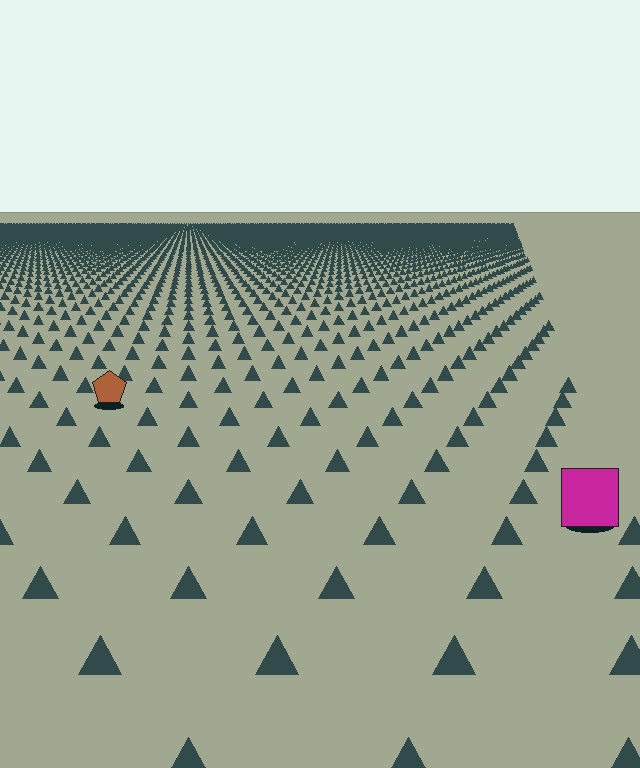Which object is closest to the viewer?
The magenta square is closest. The texture marks near it are larger and more spread out.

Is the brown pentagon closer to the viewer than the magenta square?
No. The magenta square is closer — you can tell from the texture gradient: the ground texture is coarser near it.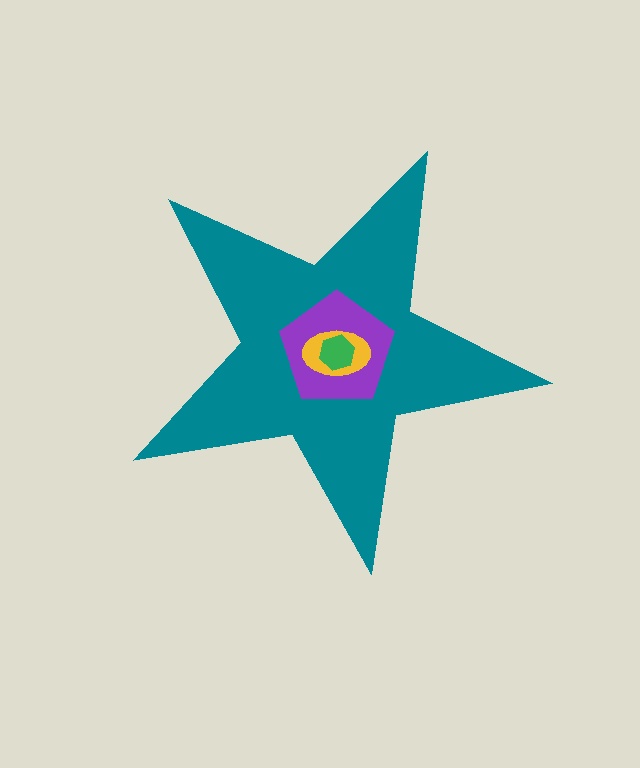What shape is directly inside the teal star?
The purple pentagon.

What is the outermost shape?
The teal star.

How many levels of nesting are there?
4.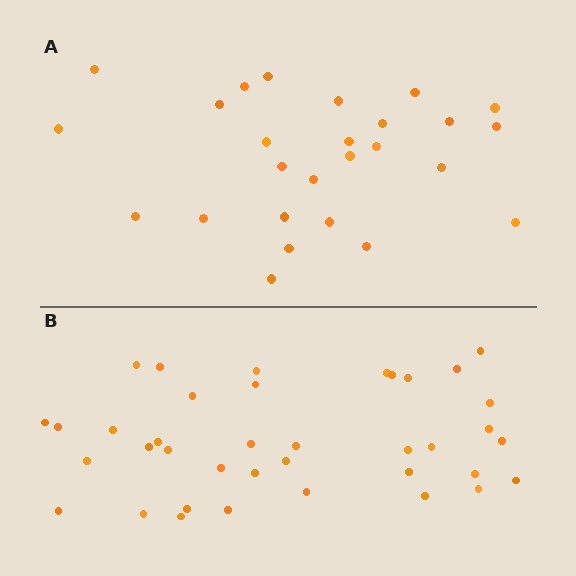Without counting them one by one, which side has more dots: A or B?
Region B (the bottom region) has more dots.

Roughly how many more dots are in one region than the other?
Region B has roughly 12 or so more dots than region A.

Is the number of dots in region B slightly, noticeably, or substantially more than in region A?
Region B has substantially more. The ratio is roughly 1.5 to 1.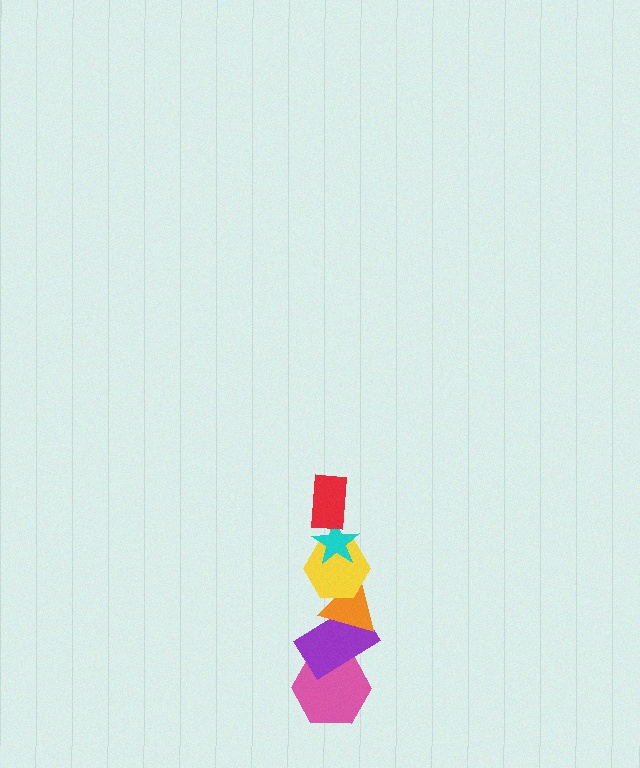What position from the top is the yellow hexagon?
The yellow hexagon is 3rd from the top.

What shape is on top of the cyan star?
The red rectangle is on top of the cyan star.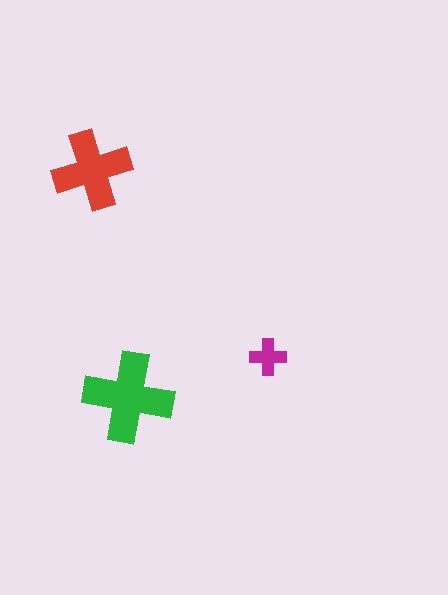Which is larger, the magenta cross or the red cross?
The red one.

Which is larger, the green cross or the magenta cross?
The green one.